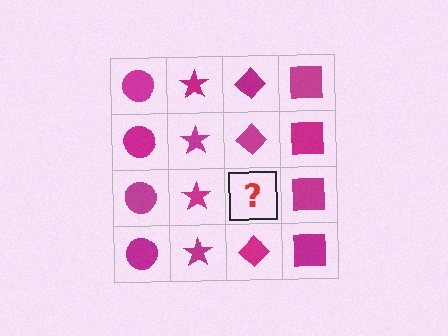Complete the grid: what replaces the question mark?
The question mark should be replaced with a magenta diamond.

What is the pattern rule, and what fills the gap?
The rule is that each column has a consistent shape. The gap should be filled with a magenta diamond.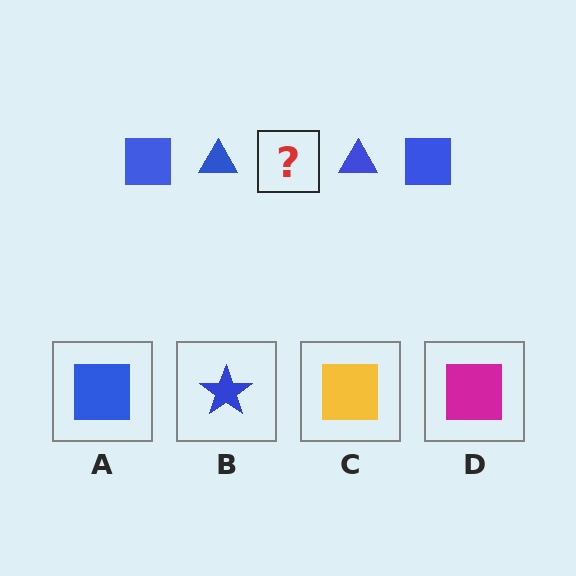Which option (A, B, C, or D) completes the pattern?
A.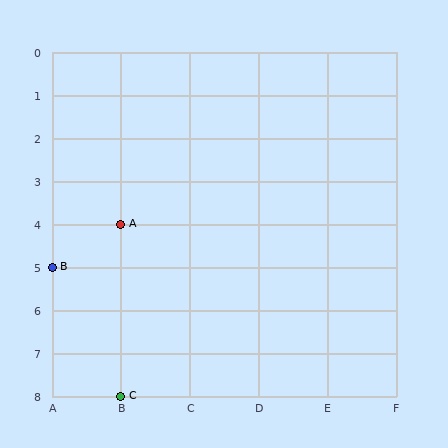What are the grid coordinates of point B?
Point B is at grid coordinates (A, 5).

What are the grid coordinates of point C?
Point C is at grid coordinates (B, 8).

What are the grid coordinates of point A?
Point A is at grid coordinates (B, 4).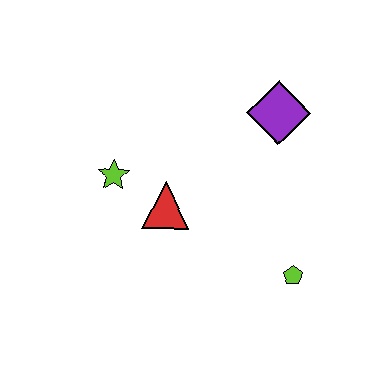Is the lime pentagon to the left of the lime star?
No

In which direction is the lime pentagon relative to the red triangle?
The lime pentagon is to the right of the red triangle.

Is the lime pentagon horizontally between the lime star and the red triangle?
No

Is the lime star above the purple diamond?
No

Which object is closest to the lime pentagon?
The red triangle is closest to the lime pentagon.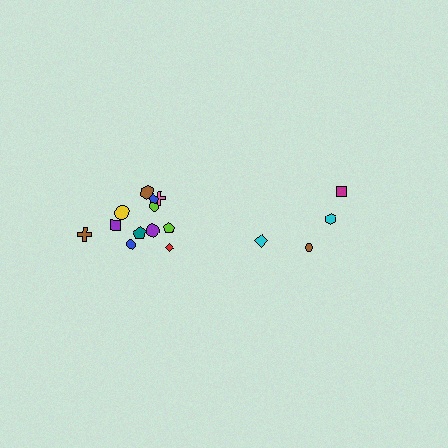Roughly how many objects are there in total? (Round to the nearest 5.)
Roughly 15 objects in total.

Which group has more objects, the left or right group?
The left group.